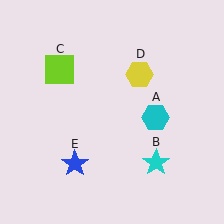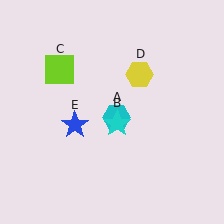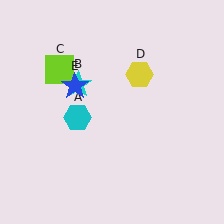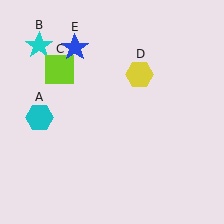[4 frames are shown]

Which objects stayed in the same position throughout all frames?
Lime square (object C) and yellow hexagon (object D) remained stationary.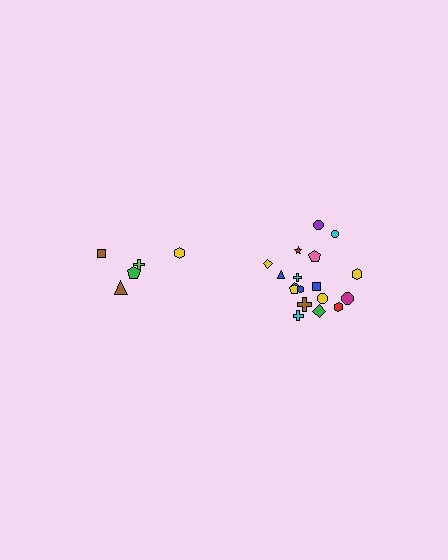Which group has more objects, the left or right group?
The right group.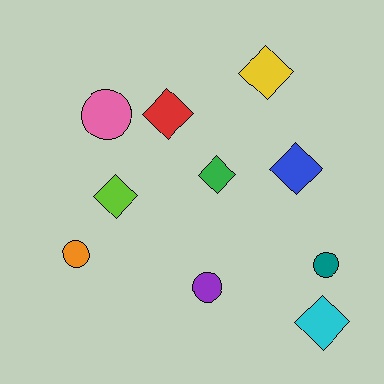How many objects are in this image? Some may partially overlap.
There are 10 objects.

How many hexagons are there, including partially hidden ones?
There are no hexagons.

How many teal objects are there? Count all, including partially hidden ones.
There is 1 teal object.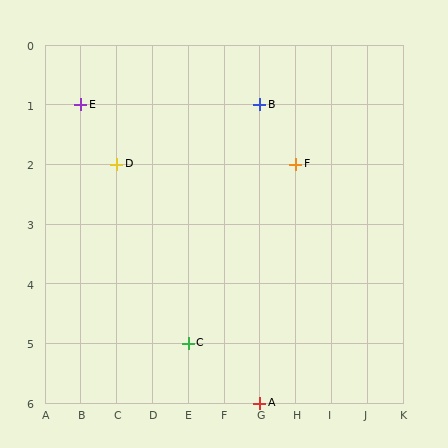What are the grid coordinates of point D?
Point D is at grid coordinates (C, 2).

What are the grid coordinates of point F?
Point F is at grid coordinates (H, 2).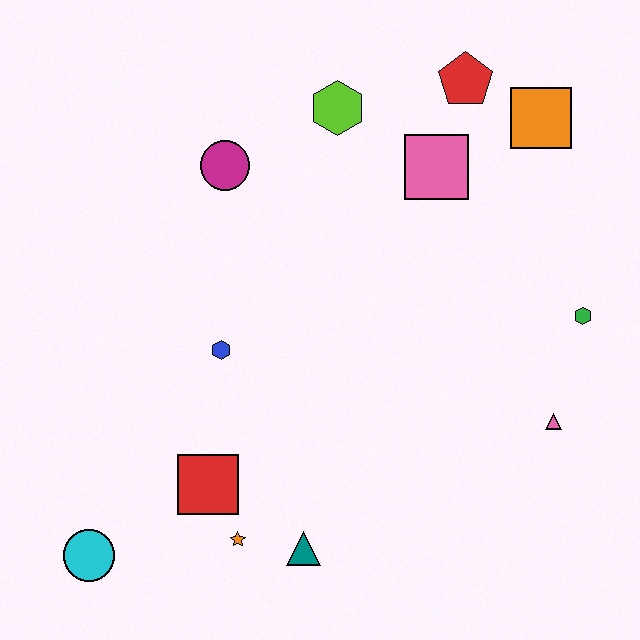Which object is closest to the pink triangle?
The green hexagon is closest to the pink triangle.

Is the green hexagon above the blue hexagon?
Yes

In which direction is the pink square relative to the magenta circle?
The pink square is to the right of the magenta circle.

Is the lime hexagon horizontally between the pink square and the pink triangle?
No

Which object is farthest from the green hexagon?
The cyan circle is farthest from the green hexagon.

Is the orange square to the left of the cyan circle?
No